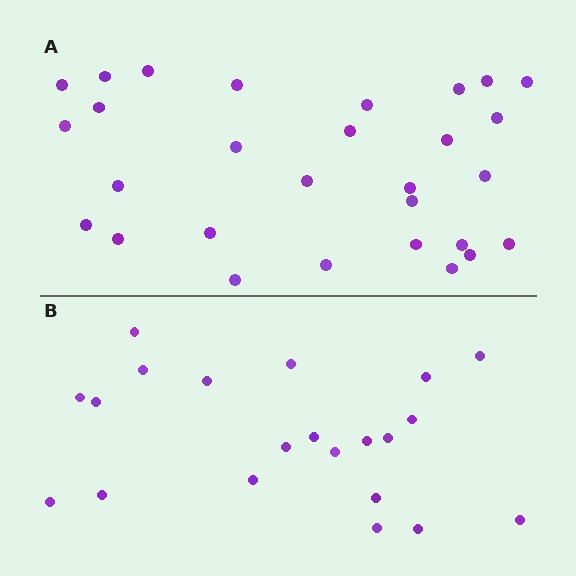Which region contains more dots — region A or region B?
Region A (the top region) has more dots.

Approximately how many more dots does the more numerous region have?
Region A has roughly 8 or so more dots than region B.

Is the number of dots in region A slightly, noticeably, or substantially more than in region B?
Region A has noticeably more, but not dramatically so. The ratio is roughly 1.4 to 1.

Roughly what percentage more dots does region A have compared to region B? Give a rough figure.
About 40% more.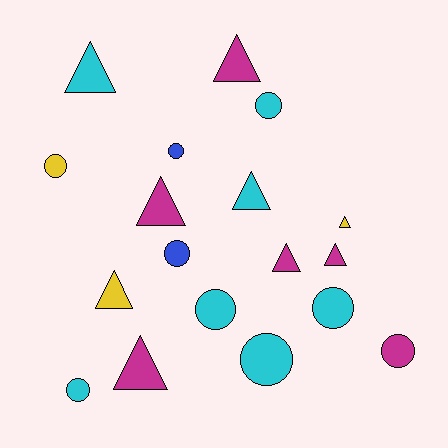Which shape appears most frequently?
Circle, with 9 objects.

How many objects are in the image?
There are 18 objects.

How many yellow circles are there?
There is 1 yellow circle.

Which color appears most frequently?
Cyan, with 7 objects.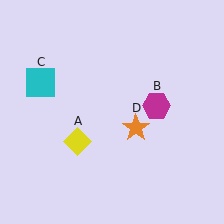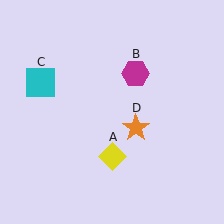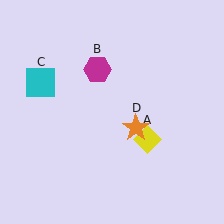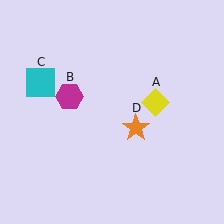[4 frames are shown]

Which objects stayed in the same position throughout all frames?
Cyan square (object C) and orange star (object D) remained stationary.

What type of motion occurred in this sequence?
The yellow diamond (object A), magenta hexagon (object B) rotated counterclockwise around the center of the scene.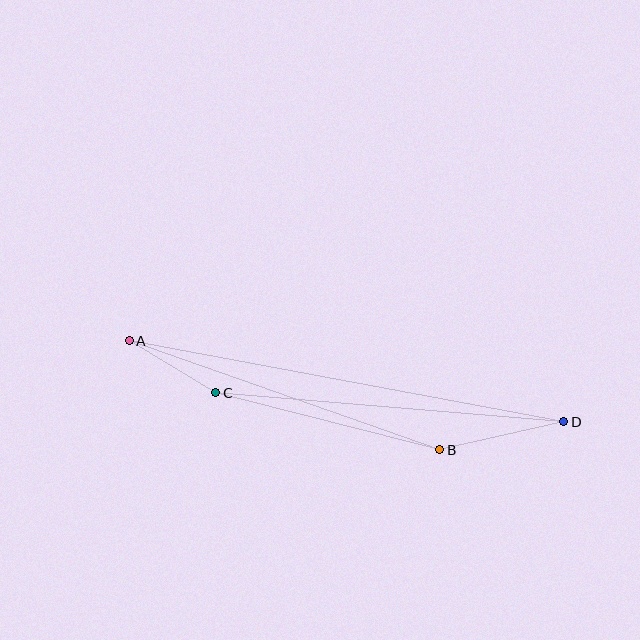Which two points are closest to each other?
Points A and C are closest to each other.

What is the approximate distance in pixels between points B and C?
The distance between B and C is approximately 231 pixels.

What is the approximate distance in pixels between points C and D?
The distance between C and D is approximately 349 pixels.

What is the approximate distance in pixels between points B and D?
The distance between B and D is approximately 127 pixels.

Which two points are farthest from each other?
Points A and D are farthest from each other.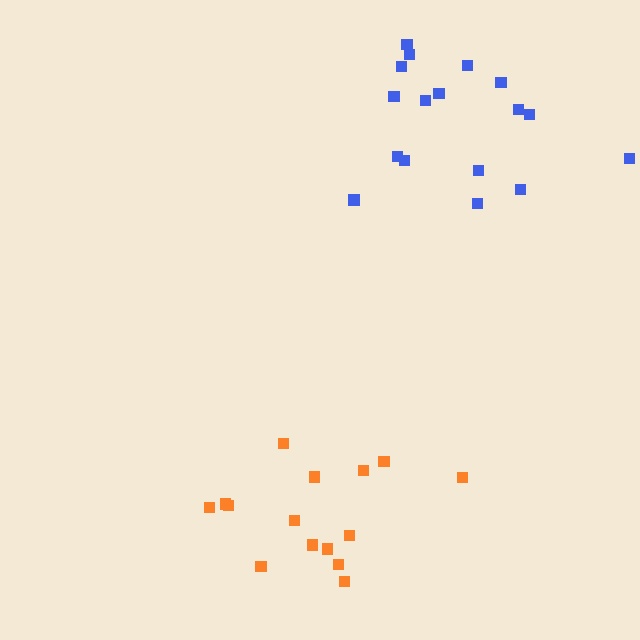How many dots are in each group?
Group 1: 17 dots, Group 2: 15 dots (32 total).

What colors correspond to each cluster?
The clusters are colored: blue, orange.